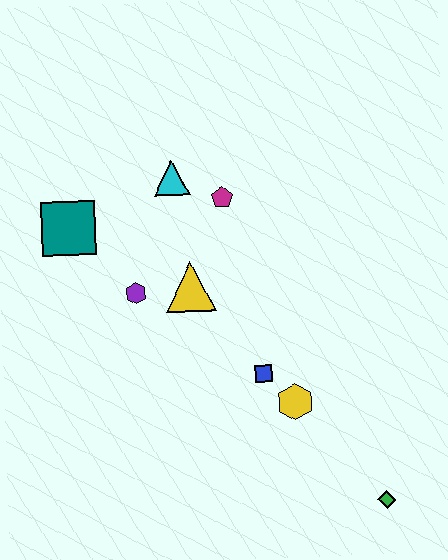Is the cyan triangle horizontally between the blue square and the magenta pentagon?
No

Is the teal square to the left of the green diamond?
Yes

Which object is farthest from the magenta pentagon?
The green diamond is farthest from the magenta pentagon.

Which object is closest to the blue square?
The yellow hexagon is closest to the blue square.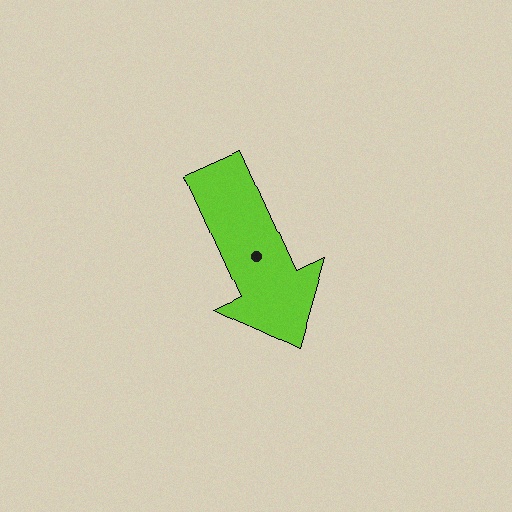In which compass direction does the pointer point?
Southeast.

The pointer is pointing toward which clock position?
Roughly 5 o'clock.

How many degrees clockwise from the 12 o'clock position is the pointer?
Approximately 155 degrees.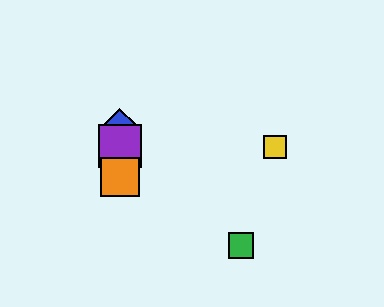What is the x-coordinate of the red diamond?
The red diamond is at x≈120.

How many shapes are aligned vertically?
4 shapes (the red diamond, the blue diamond, the purple square, the orange square) are aligned vertically.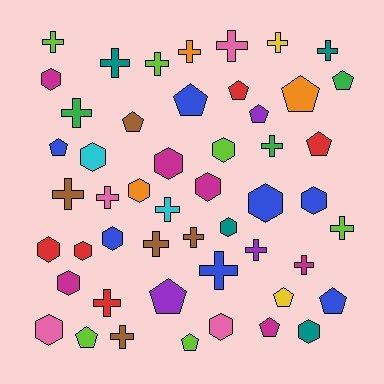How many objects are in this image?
There are 50 objects.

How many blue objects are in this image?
There are 7 blue objects.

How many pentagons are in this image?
There are 14 pentagons.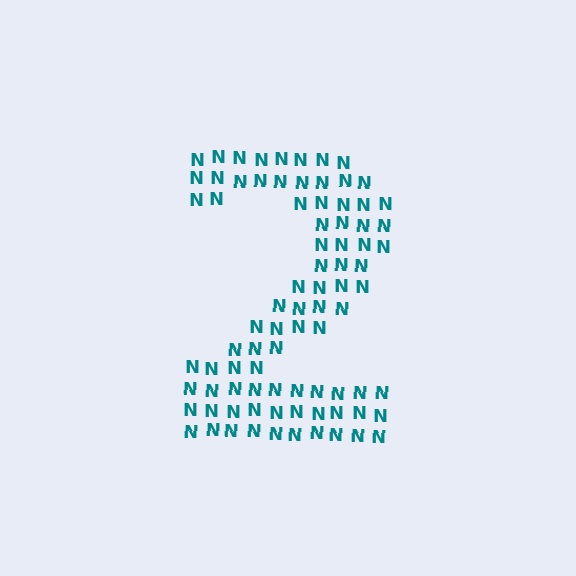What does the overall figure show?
The overall figure shows the digit 2.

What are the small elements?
The small elements are letter N's.